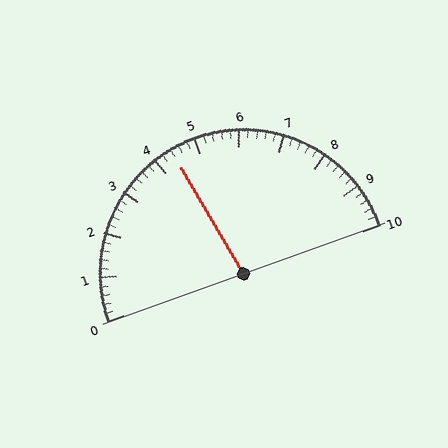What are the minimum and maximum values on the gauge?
The gauge ranges from 0 to 10.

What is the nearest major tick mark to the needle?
The nearest major tick mark is 4.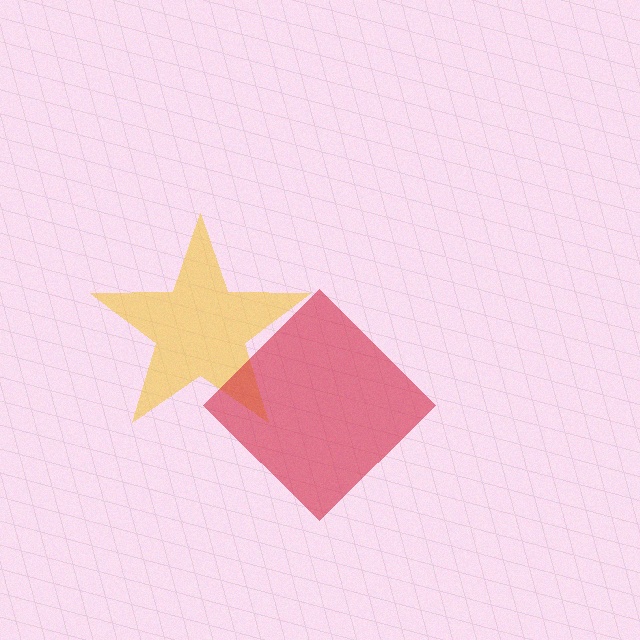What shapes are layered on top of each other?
The layered shapes are: a yellow star, a red diamond.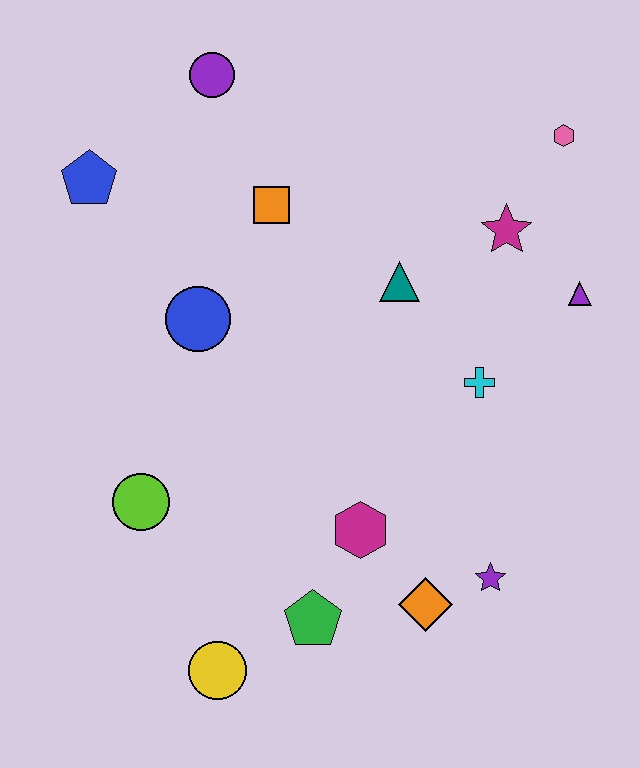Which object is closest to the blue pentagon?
The purple circle is closest to the blue pentagon.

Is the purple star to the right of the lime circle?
Yes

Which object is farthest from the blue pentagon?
The purple star is farthest from the blue pentagon.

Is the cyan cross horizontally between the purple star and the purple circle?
Yes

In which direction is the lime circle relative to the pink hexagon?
The lime circle is to the left of the pink hexagon.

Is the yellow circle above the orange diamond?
No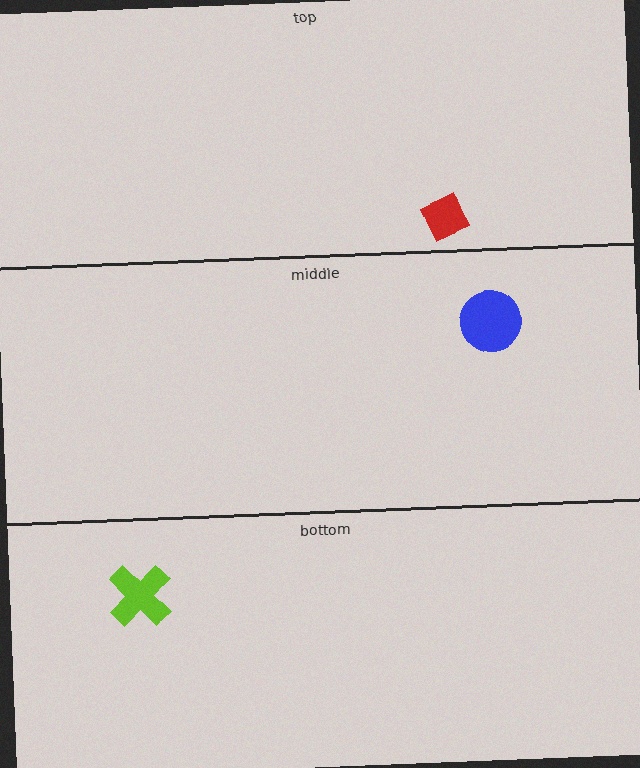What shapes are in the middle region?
The blue circle.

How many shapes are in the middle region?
1.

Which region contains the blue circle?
The middle region.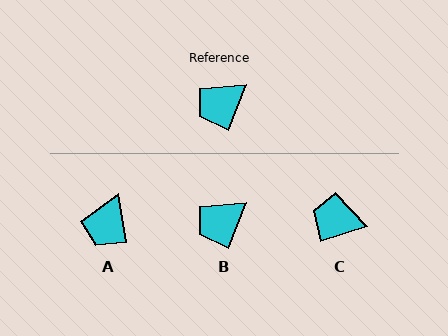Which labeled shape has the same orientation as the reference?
B.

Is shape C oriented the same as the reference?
No, it is off by about 51 degrees.